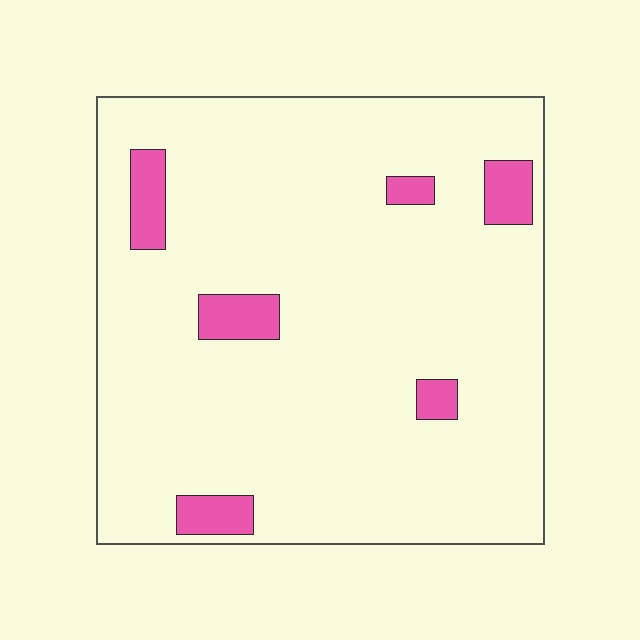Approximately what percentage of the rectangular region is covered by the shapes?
Approximately 10%.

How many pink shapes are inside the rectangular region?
6.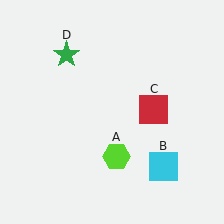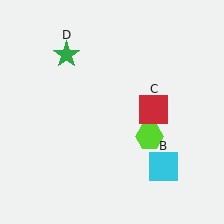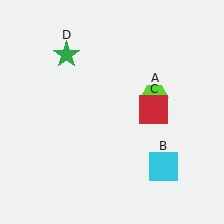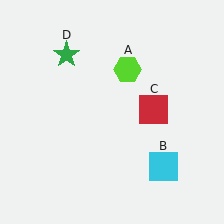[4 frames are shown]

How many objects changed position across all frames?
1 object changed position: lime hexagon (object A).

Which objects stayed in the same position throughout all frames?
Cyan square (object B) and red square (object C) and green star (object D) remained stationary.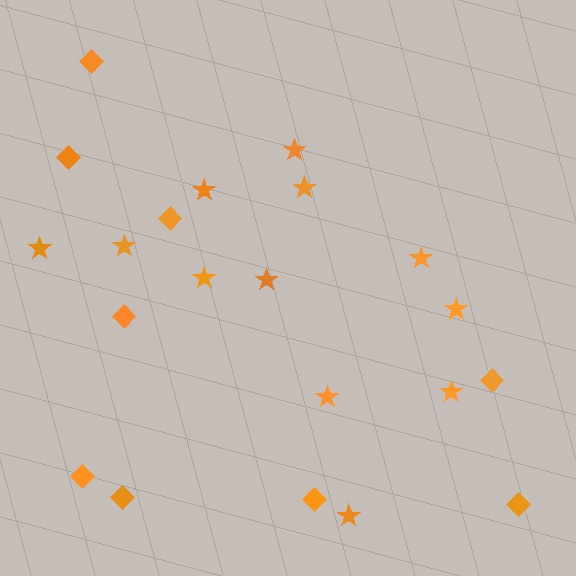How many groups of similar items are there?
There are 2 groups: one group of stars (12) and one group of diamonds (9).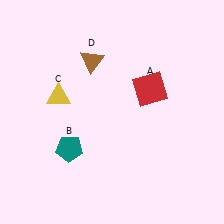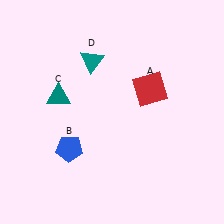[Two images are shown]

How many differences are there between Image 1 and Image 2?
There are 3 differences between the two images.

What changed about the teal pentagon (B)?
In Image 1, B is teal. In Image 2, it changed to blue.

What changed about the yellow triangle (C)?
In Image 1, C is yellow. In Image 2, it changed to teal.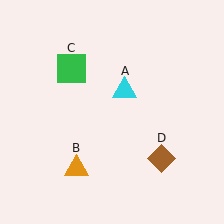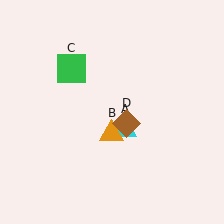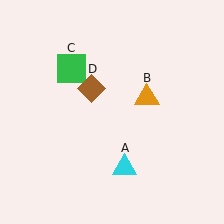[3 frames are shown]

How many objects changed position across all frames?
3 objects changed position: cyan triangle (object A), orange triangle (object B), brown diamond (object D).